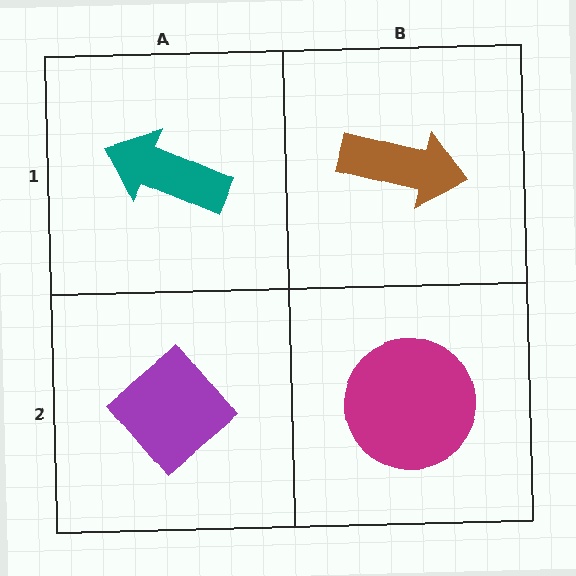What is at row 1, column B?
A brown arrow.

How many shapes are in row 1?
2 shapes.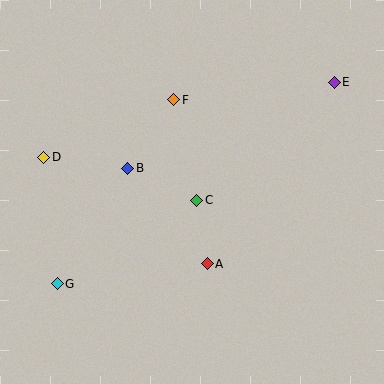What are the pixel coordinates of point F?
Point F is at (174, 100).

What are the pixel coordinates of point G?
Point G is at (57, 284).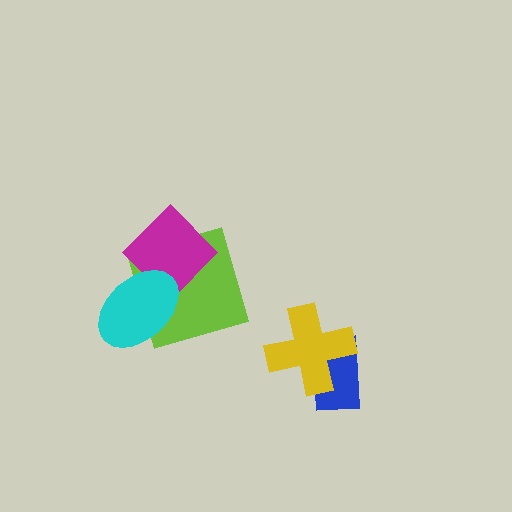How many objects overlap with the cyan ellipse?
2 objects overlap with the cyan ellipse.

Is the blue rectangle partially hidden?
Yes, it is partially covered by another shape.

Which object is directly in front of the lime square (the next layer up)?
The magenta diamond is directly in front of the lime square.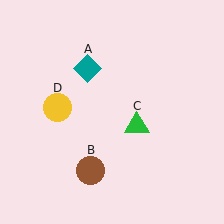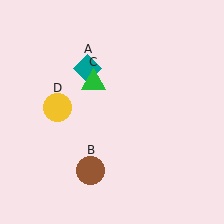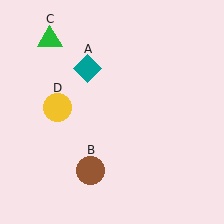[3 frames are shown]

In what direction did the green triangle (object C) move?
The green triangle (object C) moved up and to the left.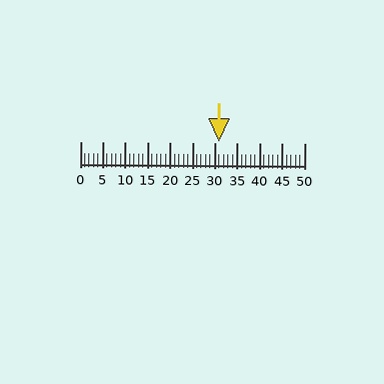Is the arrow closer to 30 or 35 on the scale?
The arrow is closer to 30.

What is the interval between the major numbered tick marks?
The major tick marks are spaced 5 units apart.